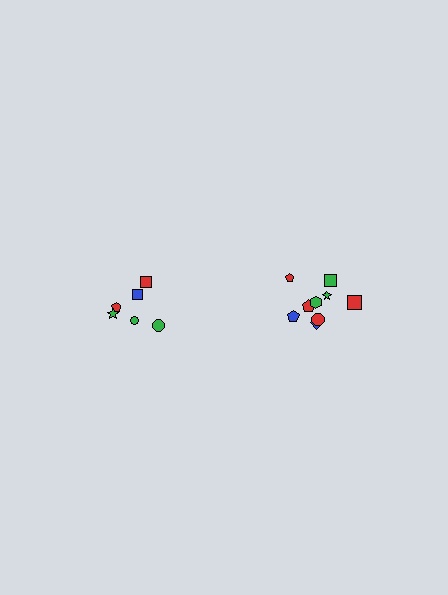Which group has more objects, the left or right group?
The right group.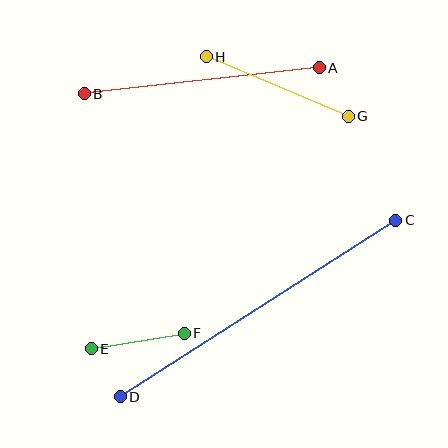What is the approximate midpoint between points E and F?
The midpoint is at approximately (138, 341) pixels.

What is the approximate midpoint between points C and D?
The midpoint is at approximately (258, 309) pixels.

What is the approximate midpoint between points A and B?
The midpoint is at approximately (202, 81) pixels.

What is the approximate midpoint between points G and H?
The midpoint is at approximately (277, 87) pixels.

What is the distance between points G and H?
The distance is approximately 154 pixels.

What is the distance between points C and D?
The distance is approximately 327 pixels.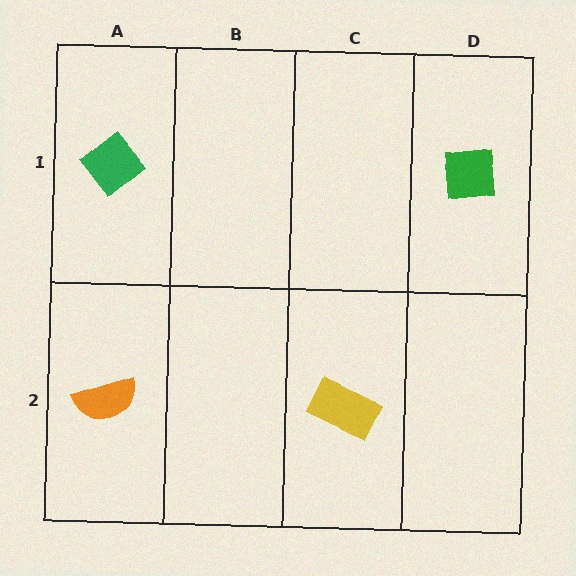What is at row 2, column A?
An orange semicircle.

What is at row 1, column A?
A green diamond.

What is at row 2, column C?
A yellow rectangle.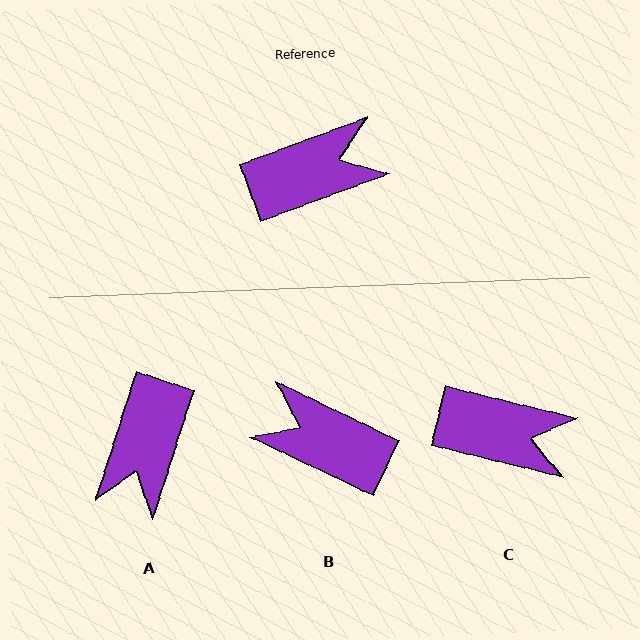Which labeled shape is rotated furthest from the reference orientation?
B, about 134 degrees away.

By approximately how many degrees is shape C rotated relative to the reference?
Approximately 34 degrees clockwise.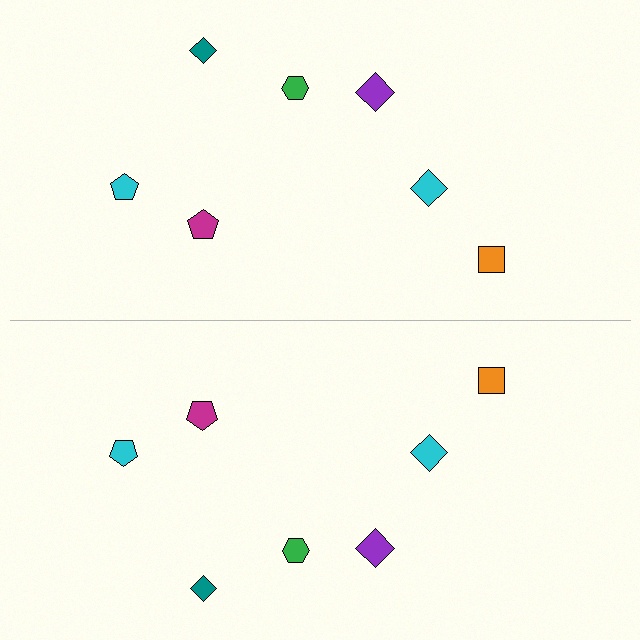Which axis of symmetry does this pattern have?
The pattern has a horizontal axis of symmetry running through the center of the image.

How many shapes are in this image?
There are 14 shapes in this image.